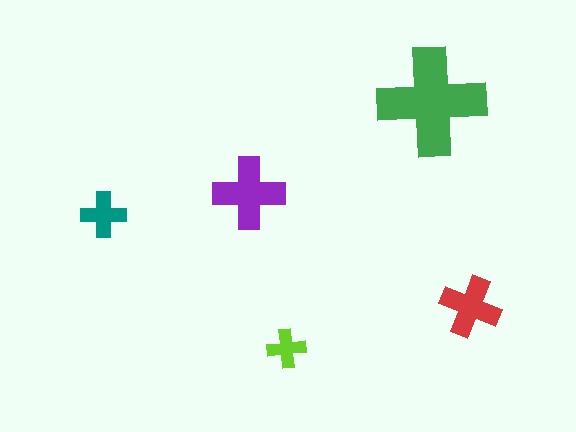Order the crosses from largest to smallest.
the green one, the purple one, the red one, the teal one, the lime one.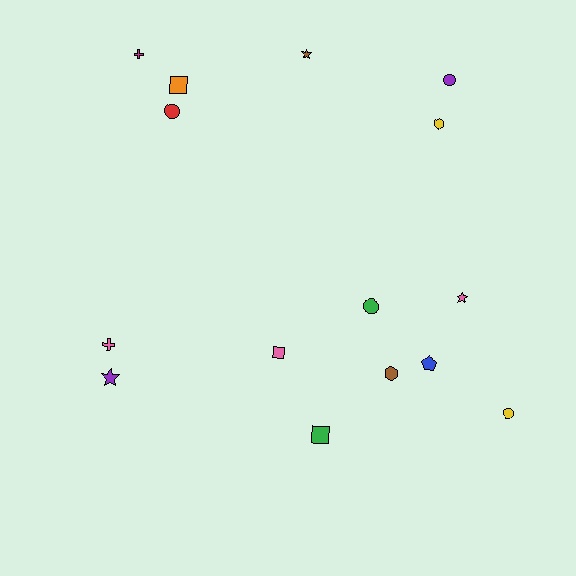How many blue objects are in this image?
There is 1 blue object.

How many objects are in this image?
There are 15 objects.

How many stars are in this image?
There are 3 stars.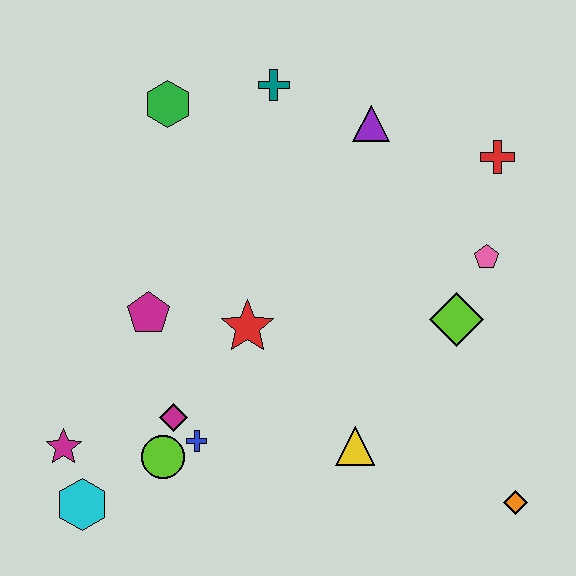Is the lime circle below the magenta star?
Yes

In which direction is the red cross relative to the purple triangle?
The red cross is to the right of the purple triangle.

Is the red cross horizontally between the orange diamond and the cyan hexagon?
Yes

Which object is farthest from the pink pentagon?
The cyan hexagon is farthest from the pink pentagon.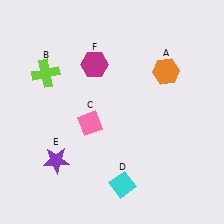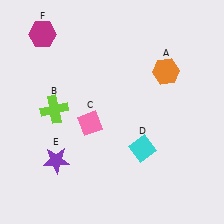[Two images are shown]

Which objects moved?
The objects that moved are: the lime cross (B), the cyan diamond (D), the magenta hexagon (F).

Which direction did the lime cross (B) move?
The lime cross (B) moved down.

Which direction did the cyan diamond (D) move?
The cyan diamond (D) moved up.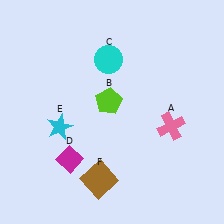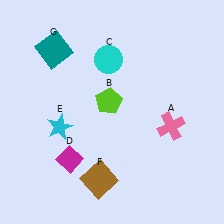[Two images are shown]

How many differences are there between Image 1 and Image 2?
There is 1 difference between the two images.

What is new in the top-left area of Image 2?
A teal square (G) was added in the top-left area of Image 2.